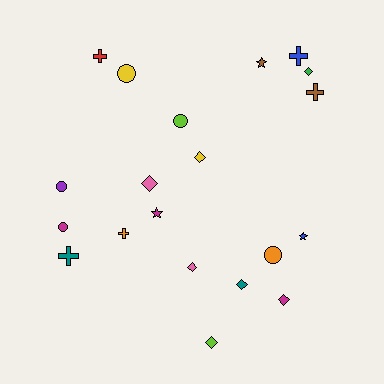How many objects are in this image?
There are 20 objects.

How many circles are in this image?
There are 5 circles.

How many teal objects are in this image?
There are 2 teal objects.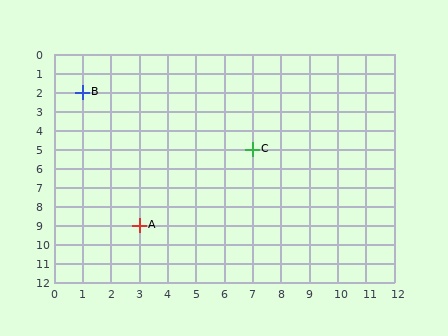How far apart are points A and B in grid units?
Points A and B are 2 columns and 7 rows apart (about 7.3 grid units diagonally).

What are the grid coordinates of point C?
Point C is at grid coordinates (7, 5).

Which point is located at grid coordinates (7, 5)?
Point C is at (7, 5).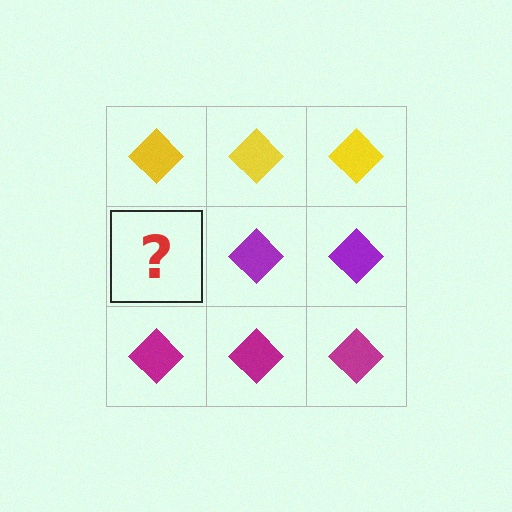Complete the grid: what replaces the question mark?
The question mark should be replaced with a purple diamond.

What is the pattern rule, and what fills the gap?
The rule is that each row has a consistent color. The gap should be filled with a purple diamond.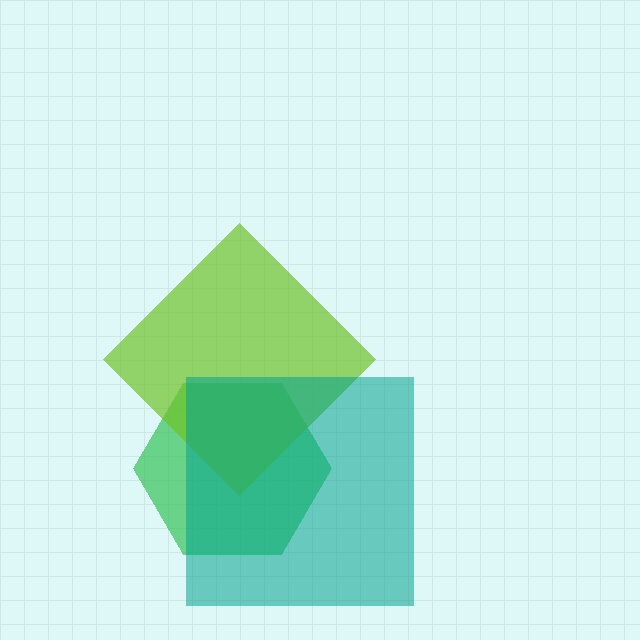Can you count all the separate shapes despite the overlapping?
Yes, there are 3 separate shapes.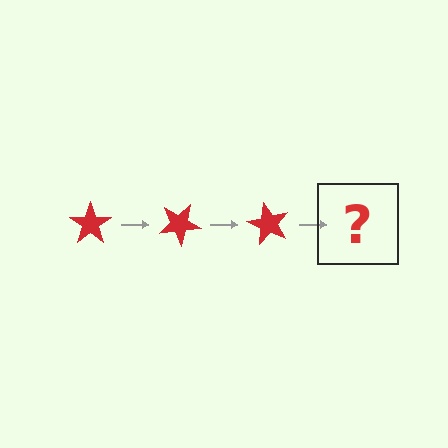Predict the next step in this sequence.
The next step is a red star rotated 90 degrees.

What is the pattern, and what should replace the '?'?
The pattern is that the star rotates 30 degrees each step. The '?' should be a red star rotated 90 degrees.